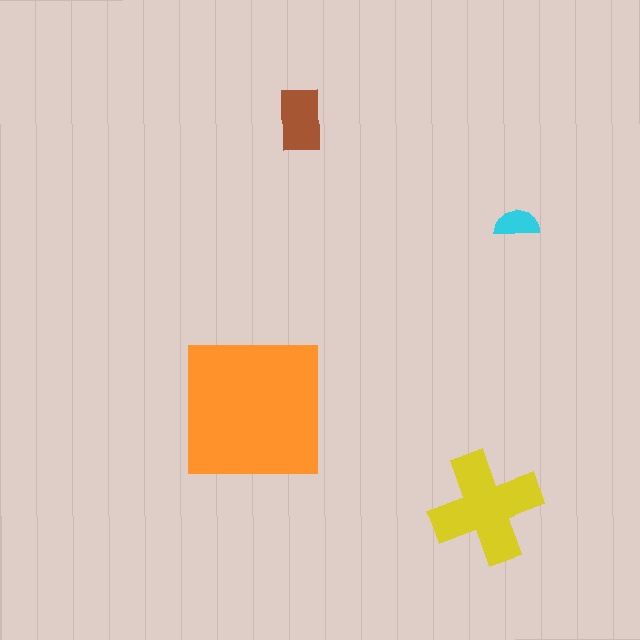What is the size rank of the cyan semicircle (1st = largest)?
4th.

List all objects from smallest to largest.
The cyan semicircle, the brown rectangle, the yellow cross, the orange square.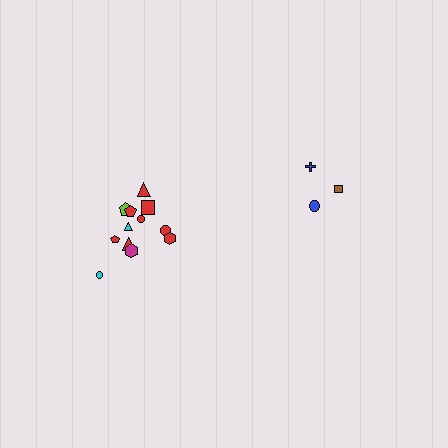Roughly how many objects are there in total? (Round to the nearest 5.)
Roughly 15 objects in total.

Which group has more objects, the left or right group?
The left group.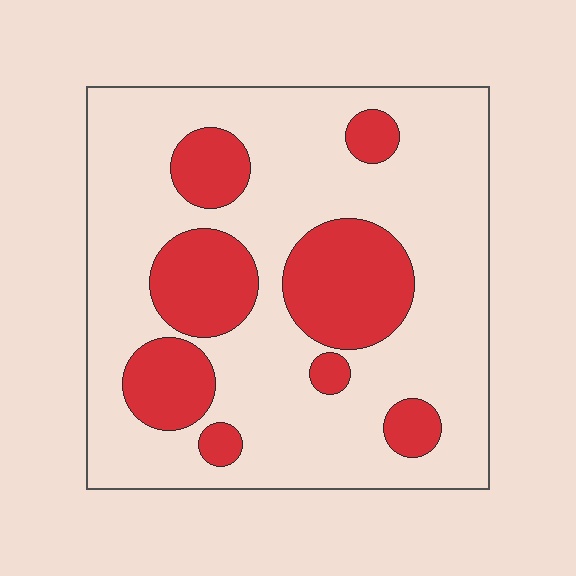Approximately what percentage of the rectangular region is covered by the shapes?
Approximately 25%.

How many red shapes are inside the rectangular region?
8.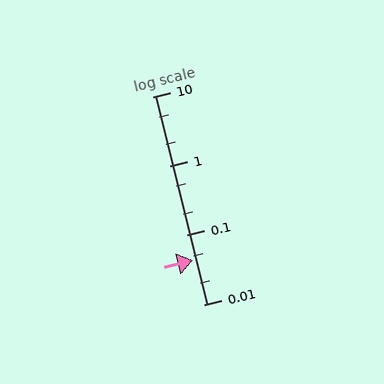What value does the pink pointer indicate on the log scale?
The pointer indicates approximately 0.043.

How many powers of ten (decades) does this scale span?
The scale spans 3 decades, from 0.01 to 10.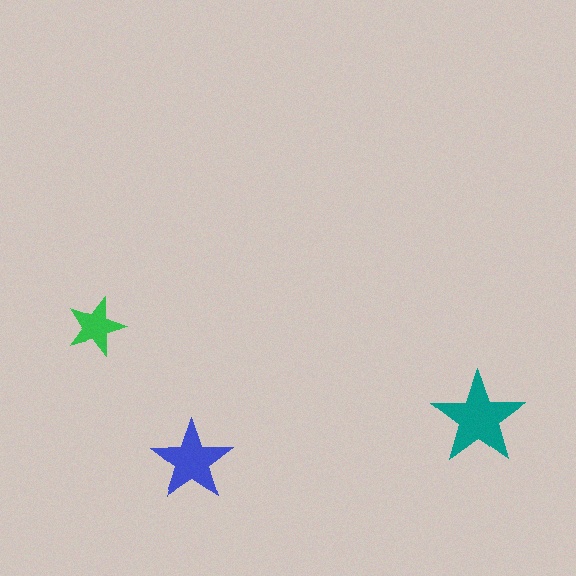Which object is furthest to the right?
The teal star is rightmost.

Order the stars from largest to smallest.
the teal one, the blue one, the green one.